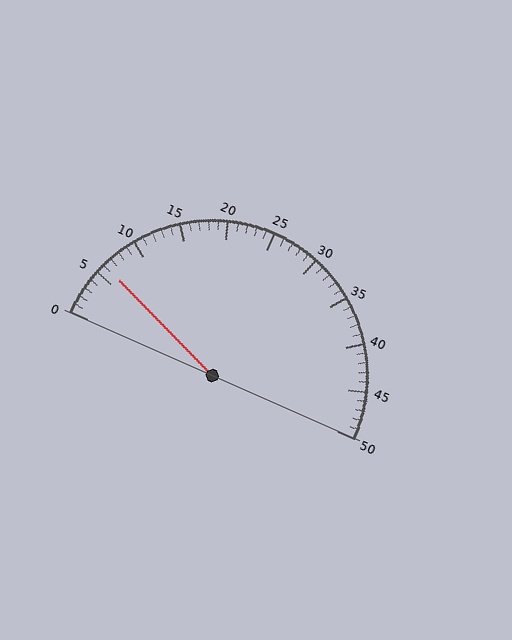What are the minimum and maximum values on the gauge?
The gauge ranges from 0 to 50.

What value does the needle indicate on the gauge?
The needle indicates approximately 6.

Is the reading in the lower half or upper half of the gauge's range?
The reading is in the lower half of the range (0 to 50).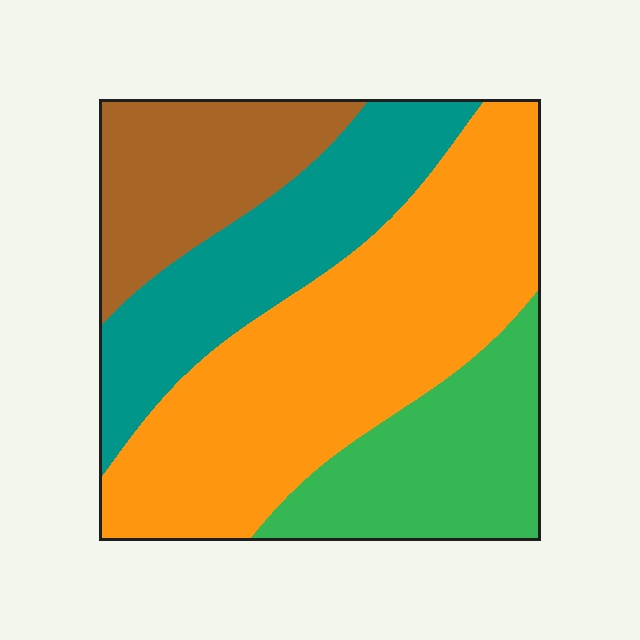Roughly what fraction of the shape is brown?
Brown covers 17% of the shape.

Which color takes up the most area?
Orange, at roughly 45%.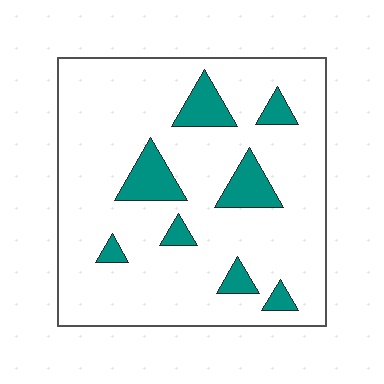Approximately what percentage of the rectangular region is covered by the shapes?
Approximately 15%.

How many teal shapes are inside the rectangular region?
8.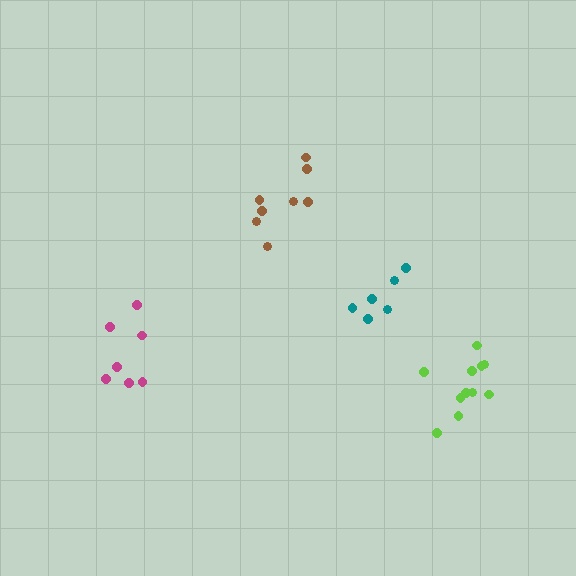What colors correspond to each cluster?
The clusters are colored: teal, brown, magenta, lime.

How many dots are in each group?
Group 1: 6 dots, Group 2: 8 dots, Group 3: 7 dots, Group 4: 11 dots (32 total).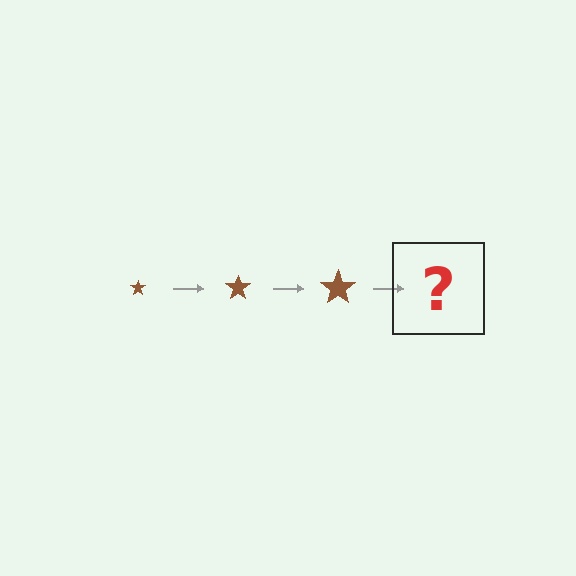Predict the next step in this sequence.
The next step is a brown star, larger than the previous one.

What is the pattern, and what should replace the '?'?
The pattern is that the star gets progressively larger each step. The '?' should be a brown star, larger than the previous one.